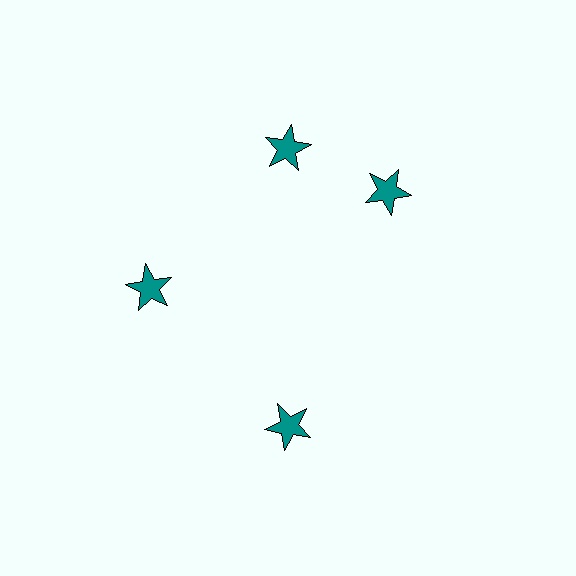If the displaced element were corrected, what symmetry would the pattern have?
It would have 4-fold rotational symmetry — the pattern would map onto itself every 90 degrees.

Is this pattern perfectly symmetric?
No. The 4 teal stars are arranged in a ring, but one element near the 3 o'clock position is rotated out of alignment along the ring, breaking the 4-fold rotational symmetry.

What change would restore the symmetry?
The symmetry would be restored by rotating it back into even spacing with its neighbors so that all 4 stars sit at equal angles and equal distance from the center.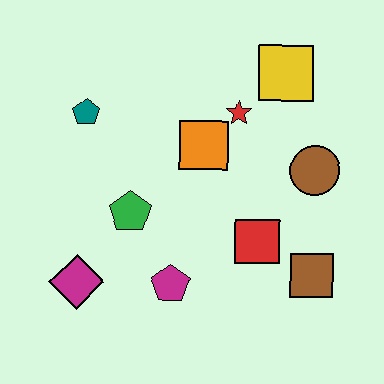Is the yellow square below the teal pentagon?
No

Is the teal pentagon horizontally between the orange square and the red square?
No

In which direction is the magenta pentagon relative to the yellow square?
The magenta pentagon is below the yellow square.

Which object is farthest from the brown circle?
The magenta diamond is farthest from the brown circle.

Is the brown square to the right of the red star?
Yes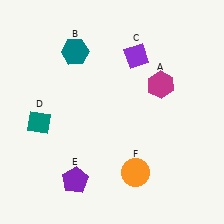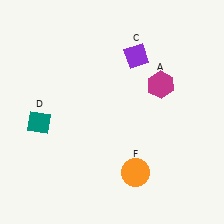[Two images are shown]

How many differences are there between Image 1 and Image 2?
There are 2 differences between the two images.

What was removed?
The purple pentagon (E), the teal hexagon (B) were removed in Image 2.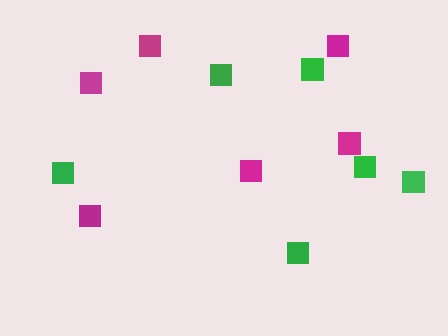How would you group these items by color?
There are 2 groups: one group of magenta squares (6) and one group of green squares (6).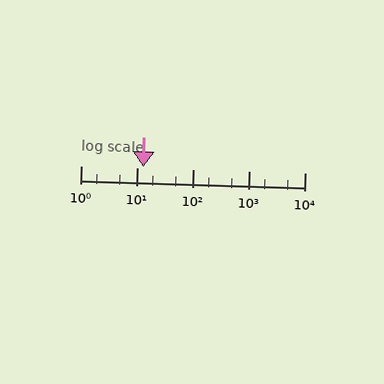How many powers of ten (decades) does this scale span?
The scale spans 4 decades, from 1 to 10000.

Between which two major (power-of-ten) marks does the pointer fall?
The pointer is between 10 and 100.